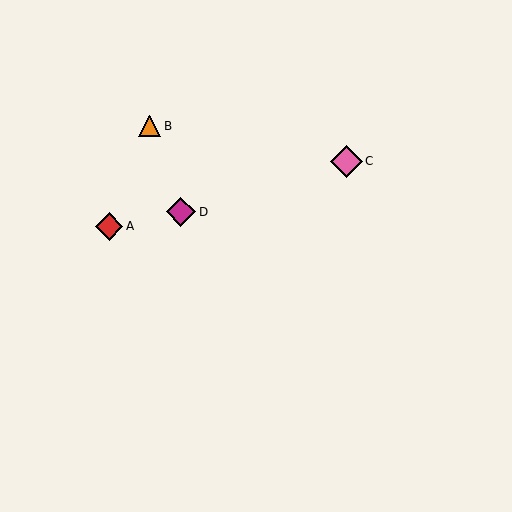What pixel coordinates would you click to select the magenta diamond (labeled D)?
Click at (181, 212) to select the magenta diamond D.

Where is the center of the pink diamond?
The center of the pink diamond is at (346, 161).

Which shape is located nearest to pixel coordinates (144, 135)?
The orange triangle (labeled B) at (150, 126) is nearest to that location.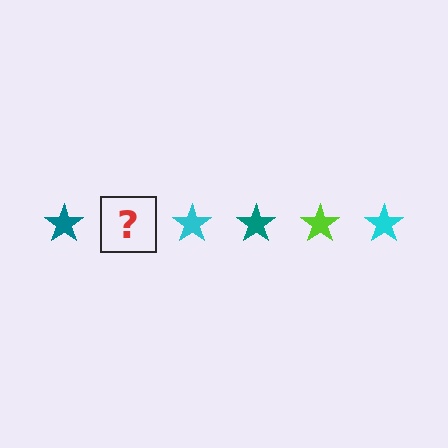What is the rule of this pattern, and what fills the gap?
The rule is that the pattern cycles through teal, lime, cyan stars. The gap should be filled with a lime star.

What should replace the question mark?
The question mark should be replaced with a lime star.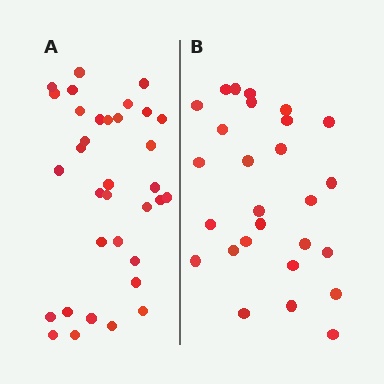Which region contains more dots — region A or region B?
Region A (the left region) has more dots.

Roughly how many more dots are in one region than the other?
Region A has roughly 8 or so more dots than region B.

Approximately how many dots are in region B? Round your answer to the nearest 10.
About 30 dots. (The exact count is 27, which rounds to 30.)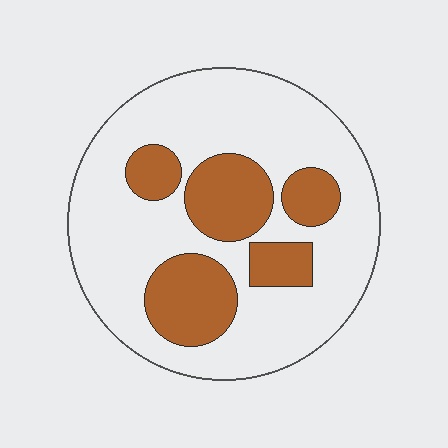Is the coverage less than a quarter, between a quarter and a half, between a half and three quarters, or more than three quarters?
Between a quarter and a half.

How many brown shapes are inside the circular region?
5.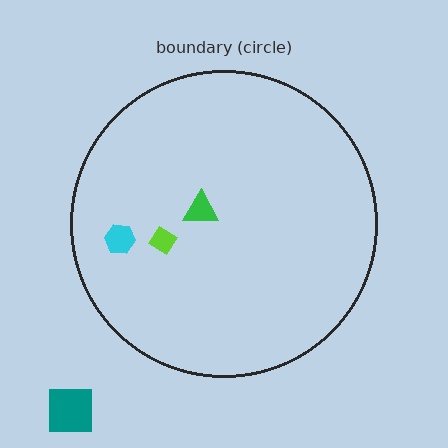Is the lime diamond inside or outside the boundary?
Inside.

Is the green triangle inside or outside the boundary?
Inside.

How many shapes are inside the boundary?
3 inside, 1 outside.